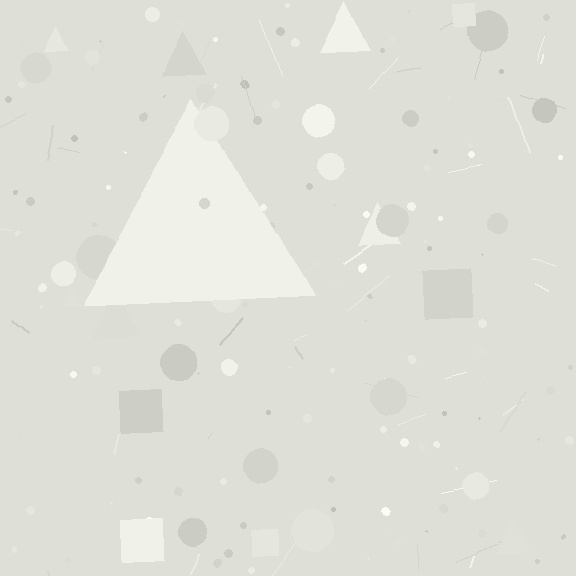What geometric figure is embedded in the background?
A triangle is embedded in the background.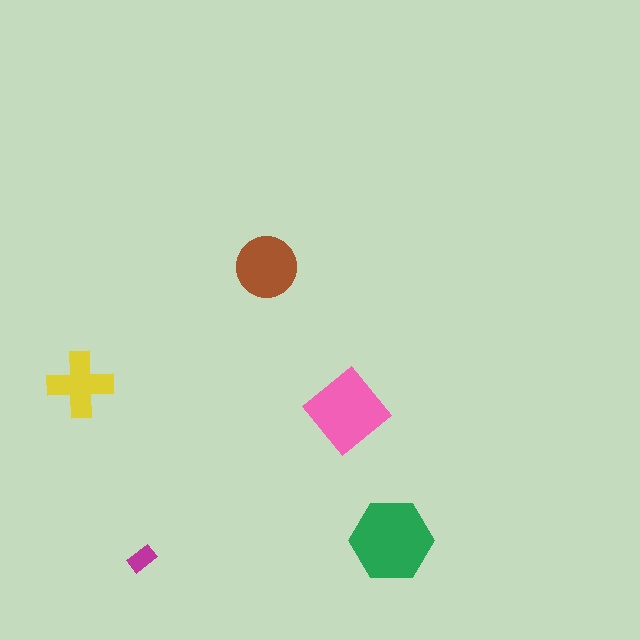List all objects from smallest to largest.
The magenta rectangle, the yellow cross, the brown circle, the pink diamond, the green hexagon.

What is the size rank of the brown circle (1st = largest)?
3rd.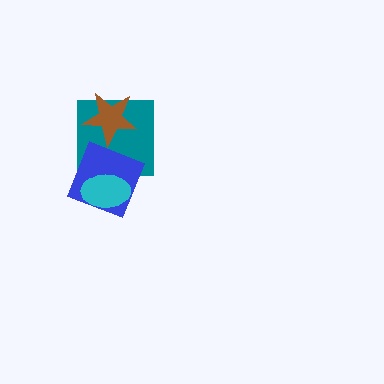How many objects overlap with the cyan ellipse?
2 objects overlap with the cyan ellipse.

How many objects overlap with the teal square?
3 objects overlap with the teal square.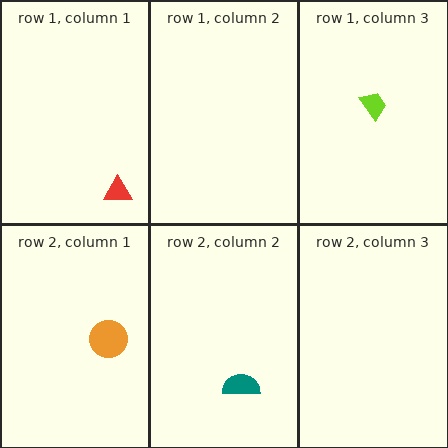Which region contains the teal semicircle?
The row 2, column 2 region.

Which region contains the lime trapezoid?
The row 1, column 3 region.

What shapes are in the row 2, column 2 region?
The teal semicircle.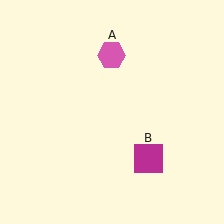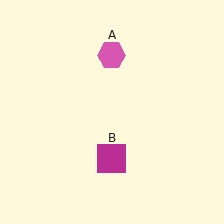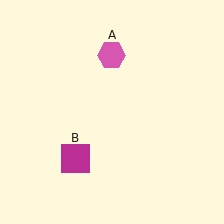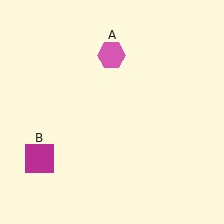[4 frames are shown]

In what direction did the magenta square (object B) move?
The magenta square (object B) moved left.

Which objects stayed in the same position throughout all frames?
Pink hexagon (object A) remained stationary.